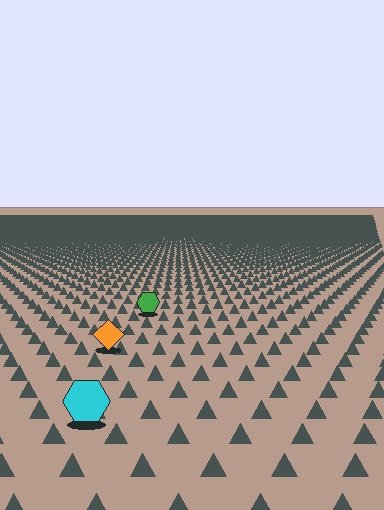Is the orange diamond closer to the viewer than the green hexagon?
Yes. The orange diamond is closer — you can tell from the texture gradient: the ground texture is coarser near it.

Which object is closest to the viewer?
The cyan hexagon is closest. The texture marks near it are larger and more spread out.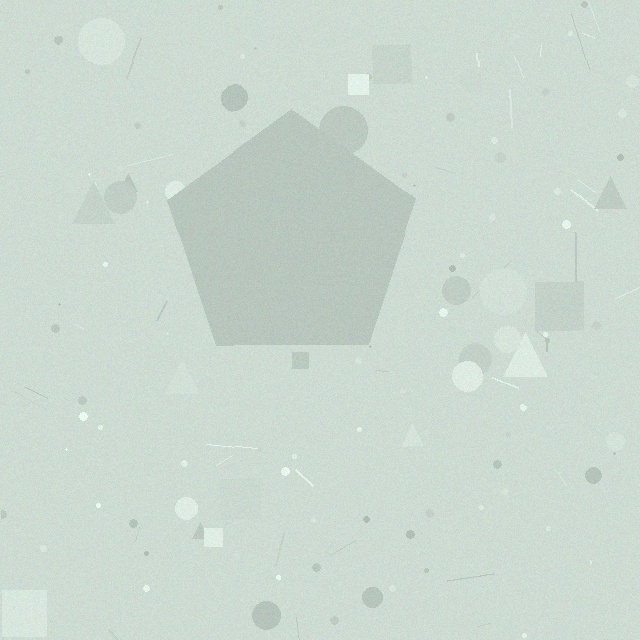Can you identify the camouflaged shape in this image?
The camouflaged shape is a pentagon.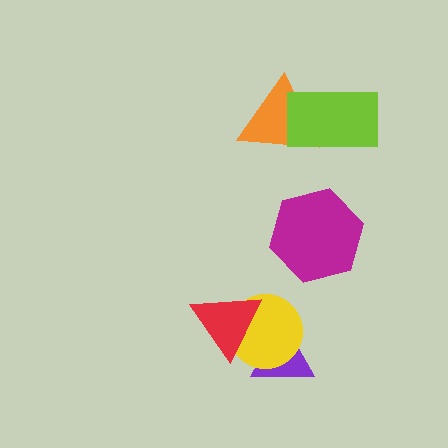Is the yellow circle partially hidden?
Yes, it is partially covered by another shape.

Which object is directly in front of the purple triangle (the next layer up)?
The yellow circle is directly in front of the purple triangle.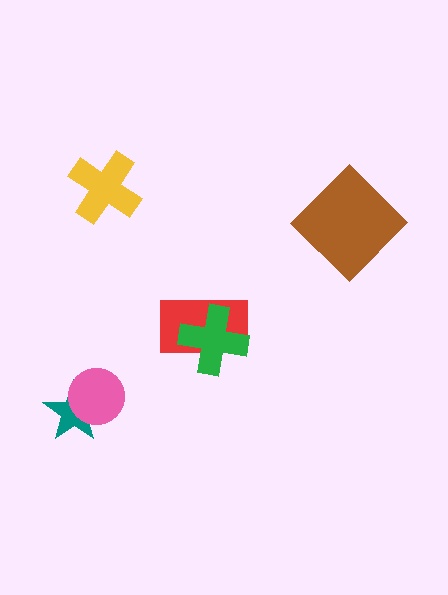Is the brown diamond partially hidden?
No, no other shape covers it.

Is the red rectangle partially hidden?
Yes, it is partially covered by another shape.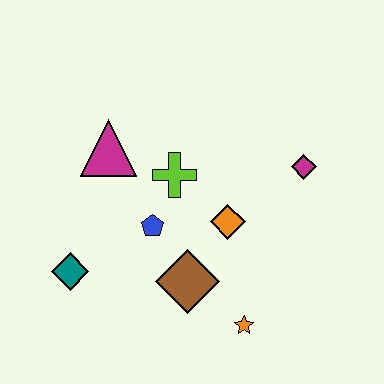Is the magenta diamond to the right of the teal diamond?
Yes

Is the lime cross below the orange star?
No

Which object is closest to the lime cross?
The blue pentagon is closest to the lime cross.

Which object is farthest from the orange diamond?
The teal diamond is farthest from the orange diamond.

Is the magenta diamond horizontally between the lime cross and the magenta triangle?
No